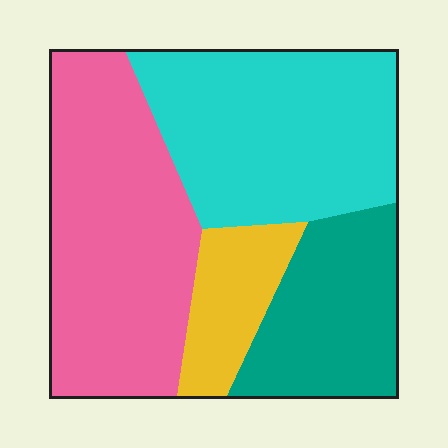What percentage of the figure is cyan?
Cyan covers roughly 35% of the figure.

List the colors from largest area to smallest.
From largest to smallest: pink, cyan, teal, yellow.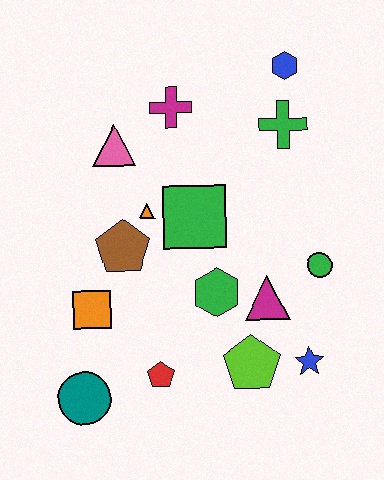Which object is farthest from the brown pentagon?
The blue hexagon is farthest from the brown pentagon.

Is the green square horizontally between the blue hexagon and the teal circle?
Yes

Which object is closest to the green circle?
The magenta triangle is closest to the green circle.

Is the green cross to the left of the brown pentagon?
No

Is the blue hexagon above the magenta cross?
Yes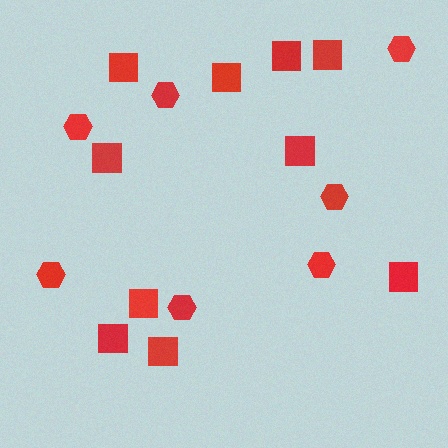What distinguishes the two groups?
There are 2 groups: one group of squares (10) and one group of hexagons (7).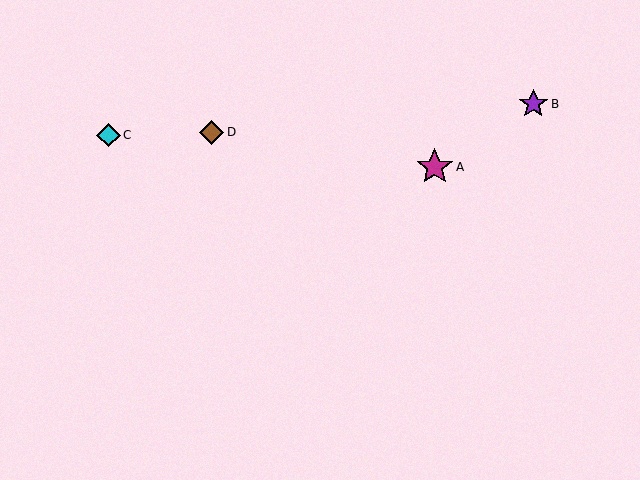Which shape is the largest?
The magenta star (labeled A) is the largest.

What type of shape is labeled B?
Shape B is a purple star.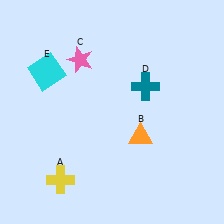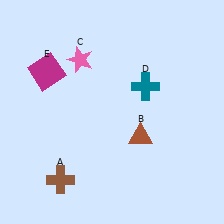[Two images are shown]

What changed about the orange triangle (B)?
In Image 1, B is orange. In Image 2, it changed to brown.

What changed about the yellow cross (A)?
In Image 1, A is yellow. In Image 2, it changed to brown.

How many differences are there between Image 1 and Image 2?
There are 3 differences between the two images.